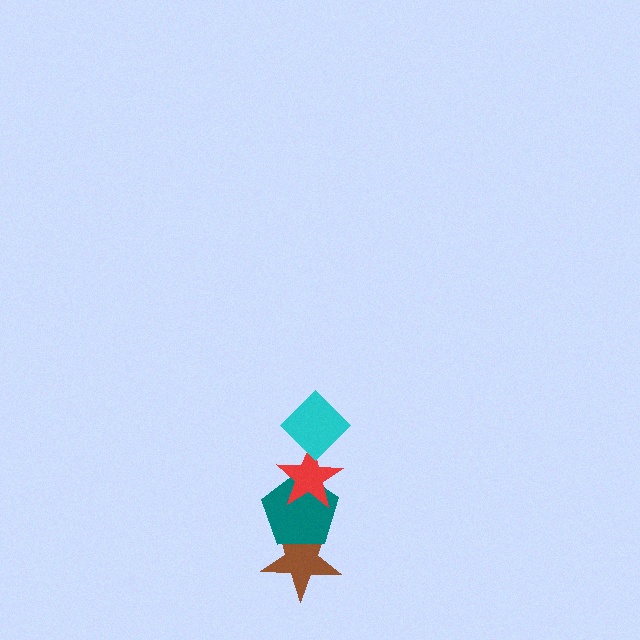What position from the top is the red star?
The red star is 2nd from the top.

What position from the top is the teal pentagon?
The teal pentagon is 3rd from the top.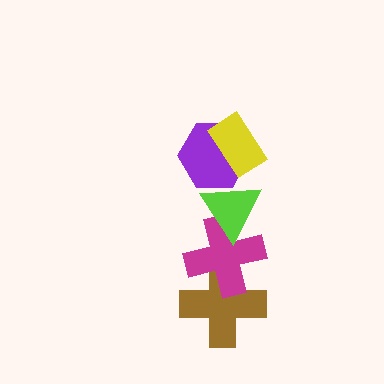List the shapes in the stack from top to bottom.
From top to bottom: the yellow rectangle, the purple hexagon, the lime triangle, the magenta cross, the brown cross.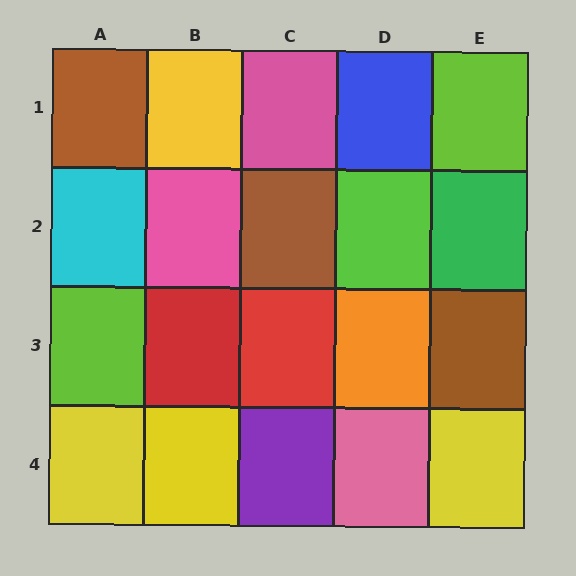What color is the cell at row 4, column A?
Yellow.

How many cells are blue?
1 cell is blue.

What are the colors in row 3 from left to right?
Lime, red, red, orange, brown.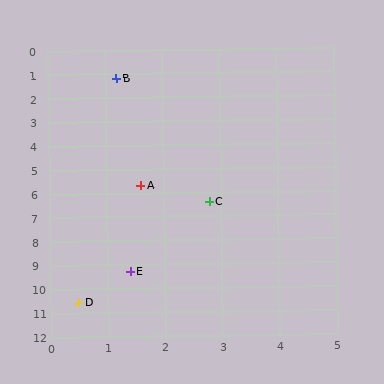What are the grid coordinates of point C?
Point C is at approximately (2.8, 6.4).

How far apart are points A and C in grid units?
Points A and C are about 1.4 grid units apart.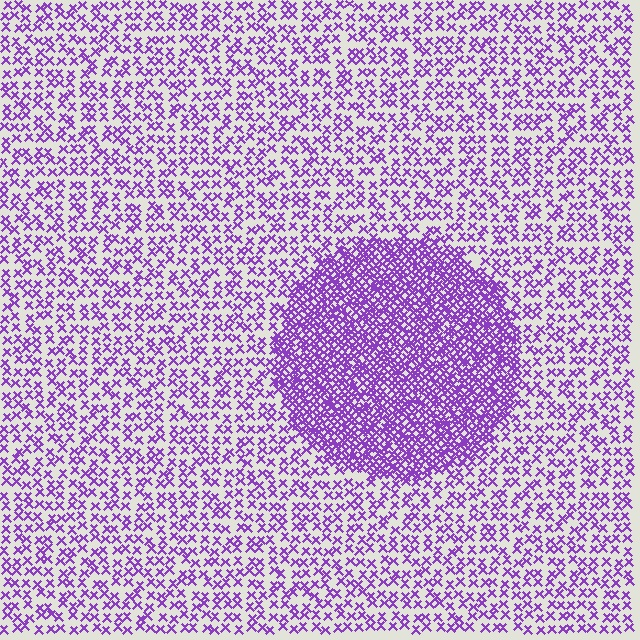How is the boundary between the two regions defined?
The boundary is defined by a change in element density (approximately 2.5x ratio). All elements are the same color, size, and shape.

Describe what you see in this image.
The image contains small purple elements arranged at two different densities. A circle-shaped region is visible where the elements are more densely packed than the surrounding area.